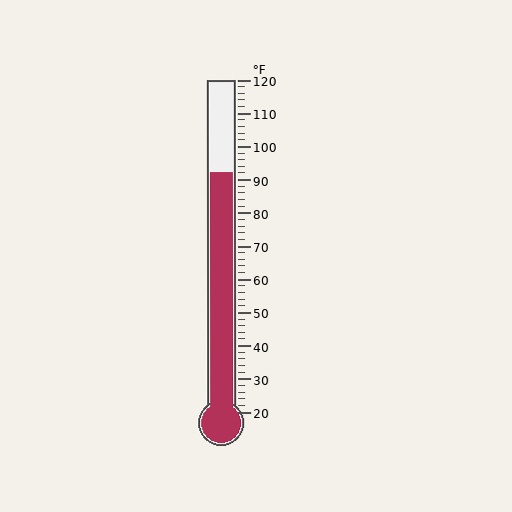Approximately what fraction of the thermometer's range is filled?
The thermometer is filled to approximately 70% of its range.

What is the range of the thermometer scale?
The thermometer scale ranges from 20°F to 120°F.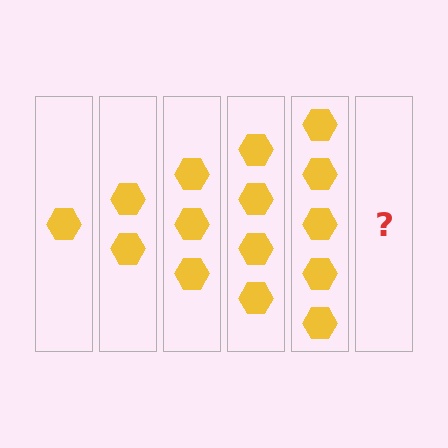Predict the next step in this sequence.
The next step is 6 hexagons.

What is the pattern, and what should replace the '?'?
The pattern is that each step adds one more hexagon. The '?' should be 6 hexagons.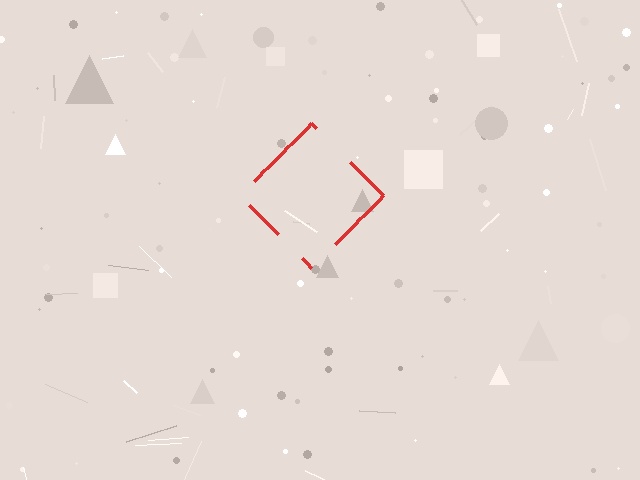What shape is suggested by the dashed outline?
The dashed outline suggests a diamond.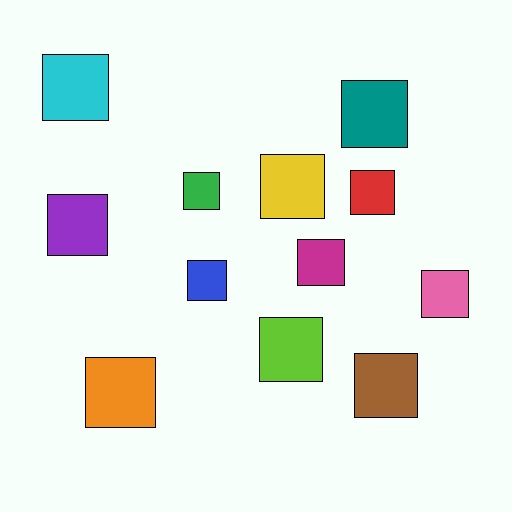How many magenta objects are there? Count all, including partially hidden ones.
There is 1 magenta object.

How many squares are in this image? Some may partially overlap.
There are 12 squares.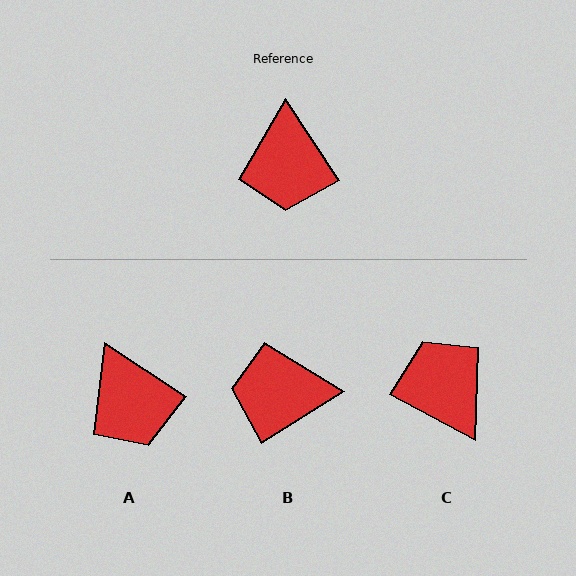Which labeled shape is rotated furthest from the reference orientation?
C, about 151 degrees away.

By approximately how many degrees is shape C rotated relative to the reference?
Approximately 151 degrees clockwise.